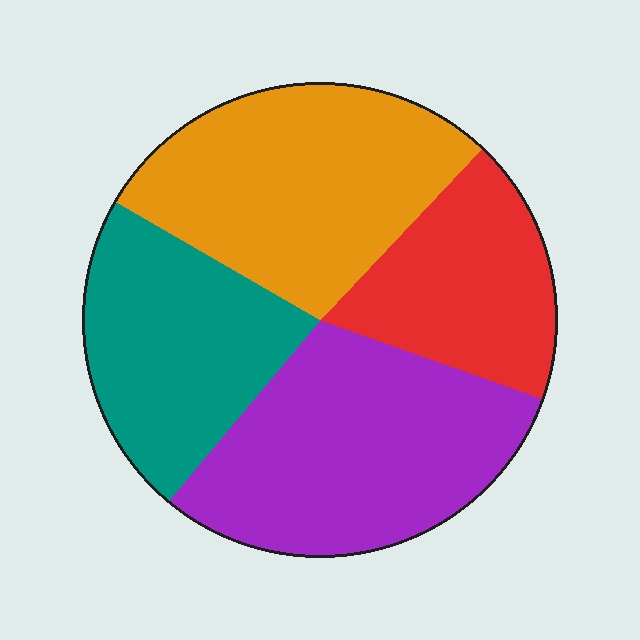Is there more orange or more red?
Orange.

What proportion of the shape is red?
Red takes up about one sixth (1/6) of the shape.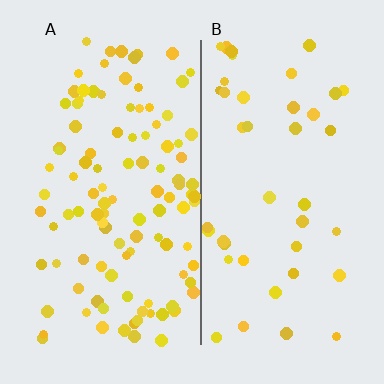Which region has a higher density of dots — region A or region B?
A (the left).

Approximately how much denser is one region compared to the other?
Approximately 2.5× — region A over region B.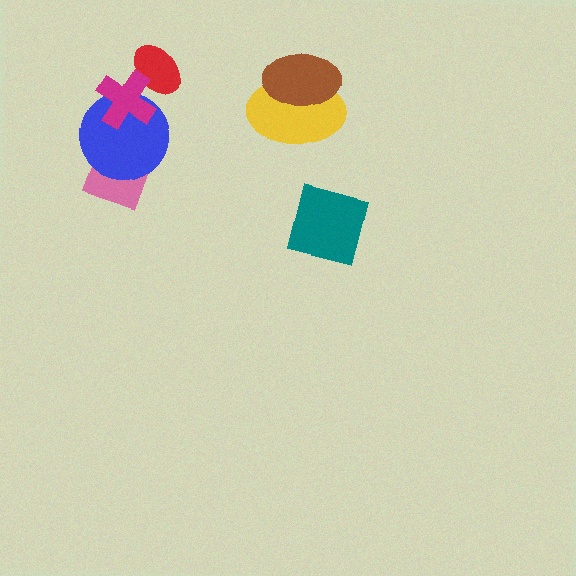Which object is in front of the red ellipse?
The magenta cross is in front of the red ellipse.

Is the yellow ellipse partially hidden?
Yes, it is partially covered by another shape.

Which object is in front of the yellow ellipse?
The brown ellipse is in front of the yellow ellipse.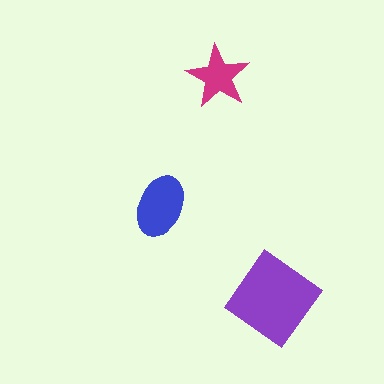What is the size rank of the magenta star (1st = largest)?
3rd.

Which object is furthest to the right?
The purple diamond is rightmost.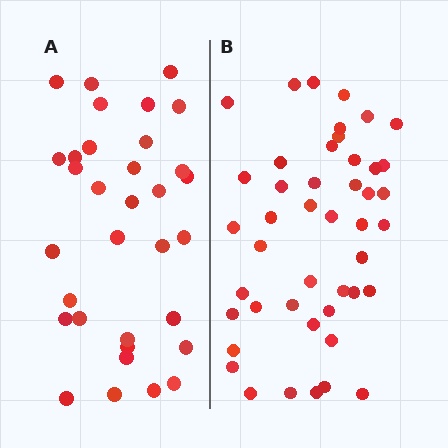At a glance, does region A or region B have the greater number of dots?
Region B (the right region) has more dots.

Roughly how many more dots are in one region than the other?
Region B has roughly 12 or so more dots than region A.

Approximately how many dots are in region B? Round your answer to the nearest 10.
About 40 dots. (The exact count is 45, which rounds to 40.)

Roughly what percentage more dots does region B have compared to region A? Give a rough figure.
About 35% more.